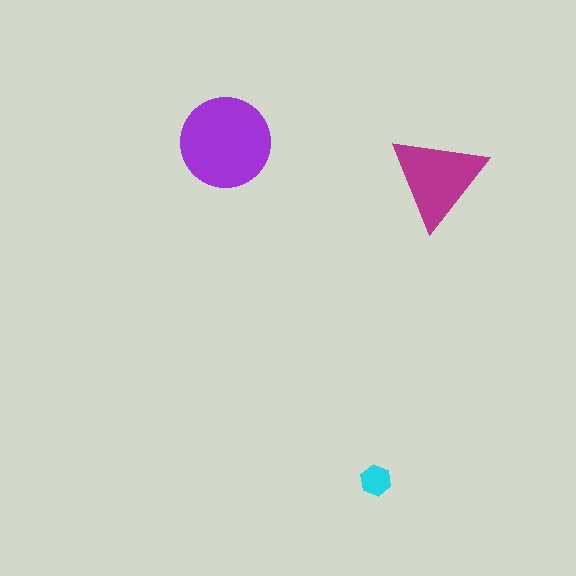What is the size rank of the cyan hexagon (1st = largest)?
3rd.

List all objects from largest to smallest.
The purple circle, the magenta triangle, the cyan hexagon.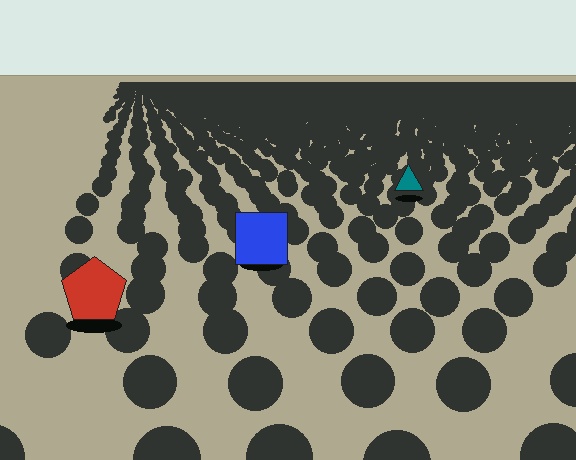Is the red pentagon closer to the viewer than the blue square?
Yes. The red pentagon is closer — you can tell from the texture gradient: the ground texture is coarser near it.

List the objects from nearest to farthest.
From nearest to farthest: the red pentagon, the blue square, the teal triangle.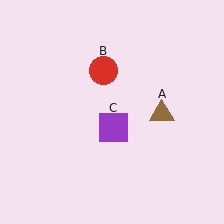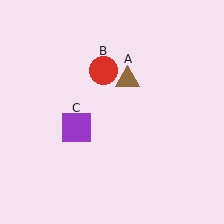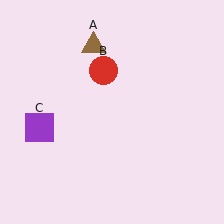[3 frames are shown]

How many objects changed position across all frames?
2 objects changed position: brown triangle (object A), purple square (object C).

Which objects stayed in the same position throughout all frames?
Red circle (object B) remained stationary.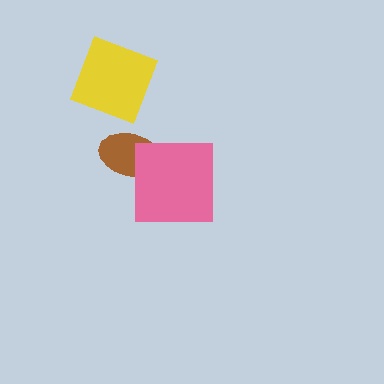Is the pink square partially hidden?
No, no other shape covers it.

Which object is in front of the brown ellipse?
The pink square is in front of the brown ellipse.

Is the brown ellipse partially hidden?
Yes, it is partially covered by another shape.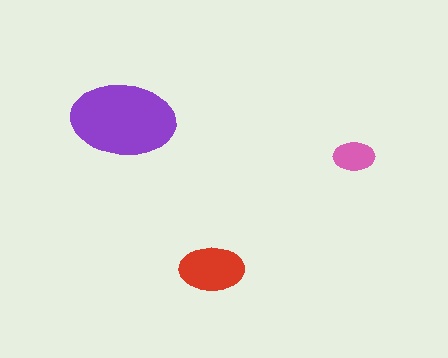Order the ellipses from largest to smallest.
the purple one, the red one, the pink one.